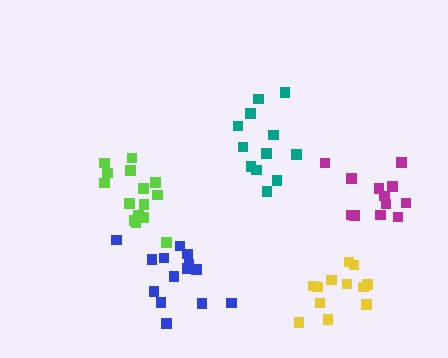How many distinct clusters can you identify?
There are 5 distinct clusters.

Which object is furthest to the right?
The magenta cluster is rightmost.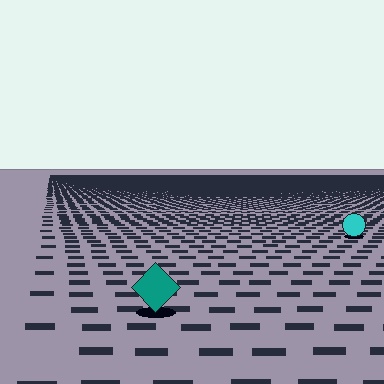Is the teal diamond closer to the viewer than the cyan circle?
Yes. The teal diamond is closer — you can tell from the texture gradient: the ground texture is coarser near it.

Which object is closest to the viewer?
The teal diamond is closest. The texture marks near it are larger and more spread out.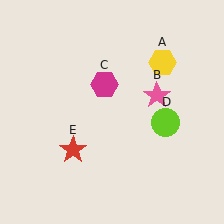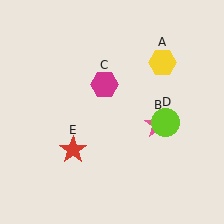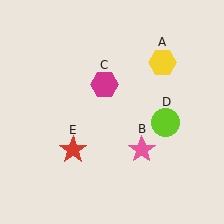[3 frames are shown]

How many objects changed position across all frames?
1 object changed position: pink star (object B).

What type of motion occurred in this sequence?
The pink star (object B) rotated clockwise around the center of the scene.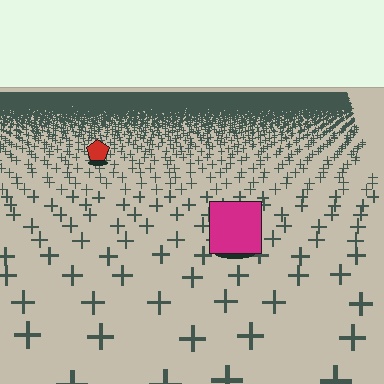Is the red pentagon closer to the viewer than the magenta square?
No. The magenta square is closer — you can tell from the texture gradient: the ground texture is coarser near it.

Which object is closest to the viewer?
The magenta square is closest. The texture marks near it are larger and more spread out.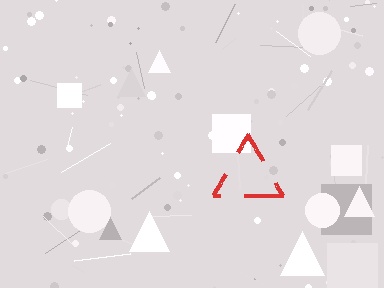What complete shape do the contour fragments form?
The contour fragments form a triangle.